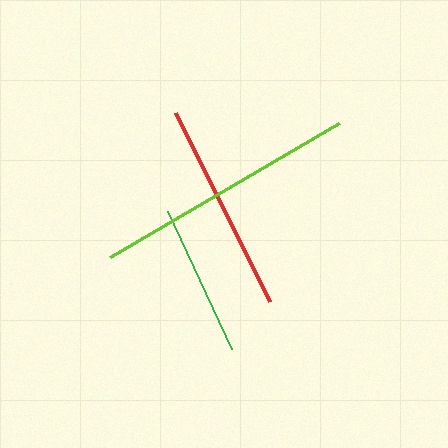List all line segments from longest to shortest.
From longest to shortest: lime, red, green.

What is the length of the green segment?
The green segment is approximately 152 pixels long.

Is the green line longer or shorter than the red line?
The red line is longer than the green line.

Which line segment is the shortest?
The green line is the shortest at approximately 152 pixels.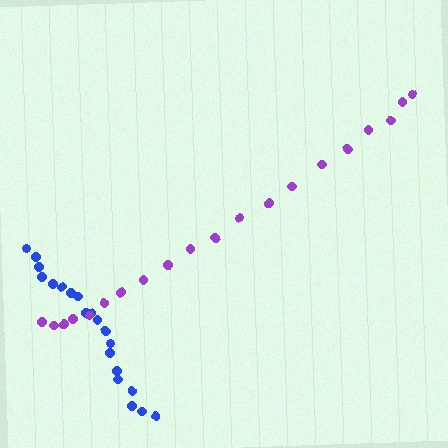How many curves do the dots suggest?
There are 2 distinct paths.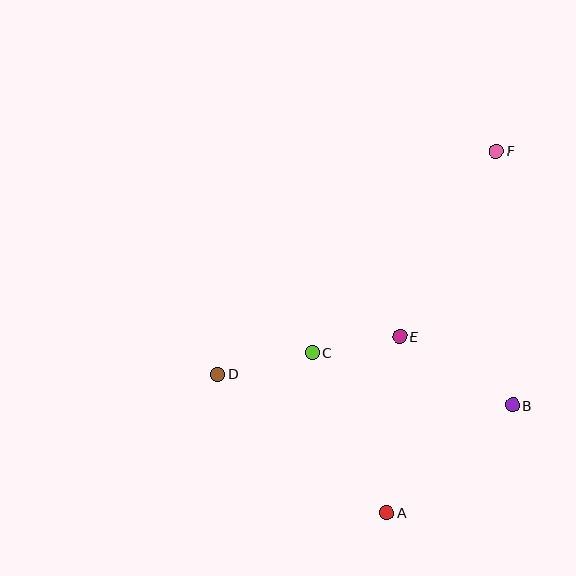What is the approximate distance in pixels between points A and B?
The distance between A and B is approximately 166 pixels.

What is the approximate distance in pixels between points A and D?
The distance between A and D is approximately 218 pixels.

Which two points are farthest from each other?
Points A and F are farthest from each other.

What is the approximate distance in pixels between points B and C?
The distance between B and C is approximately 207 pixels.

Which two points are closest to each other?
Points C and E are closest to each other.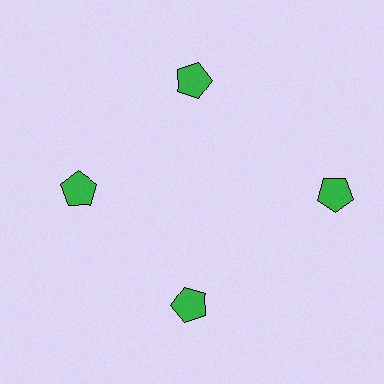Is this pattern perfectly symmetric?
No. The 4 green pentagons are arranged in a ring, but one element near the 3 o'clock position is pushed outward from the center, breaking the 4-fold rotational symmetry.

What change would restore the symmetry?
The symmetry would be restored by moving it inward, back onto the ring so that all 4 pentagons sit at equal angles and equal distance from the center.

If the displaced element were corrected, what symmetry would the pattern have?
It would have 4-fold rotational symmetry — the pattern would map onto itself every 90 degrees.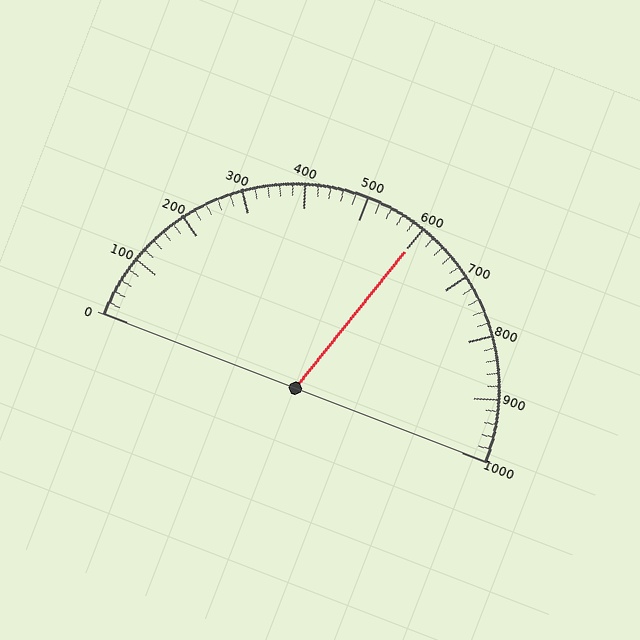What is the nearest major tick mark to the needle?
The nearest major tick mark is 600.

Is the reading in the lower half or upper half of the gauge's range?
The reading is in the upper half of the range (0 to 1000).